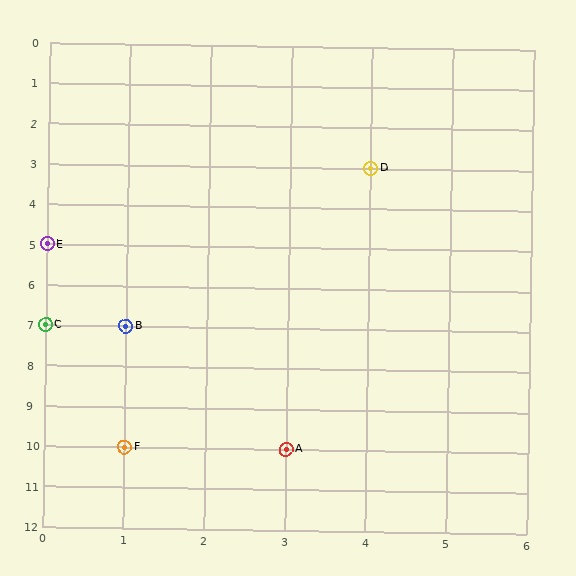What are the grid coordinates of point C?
Point C is at grid coordinates (0, 7).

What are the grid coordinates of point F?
Point F is at grid coordinates (1, 10).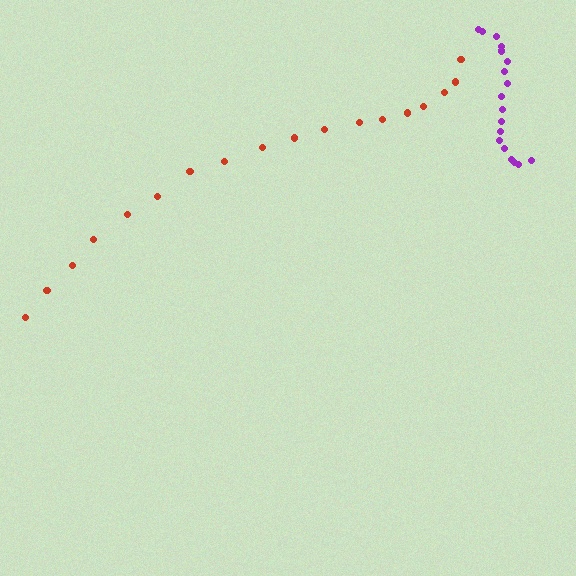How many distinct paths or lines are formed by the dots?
There are 2 distinct paths.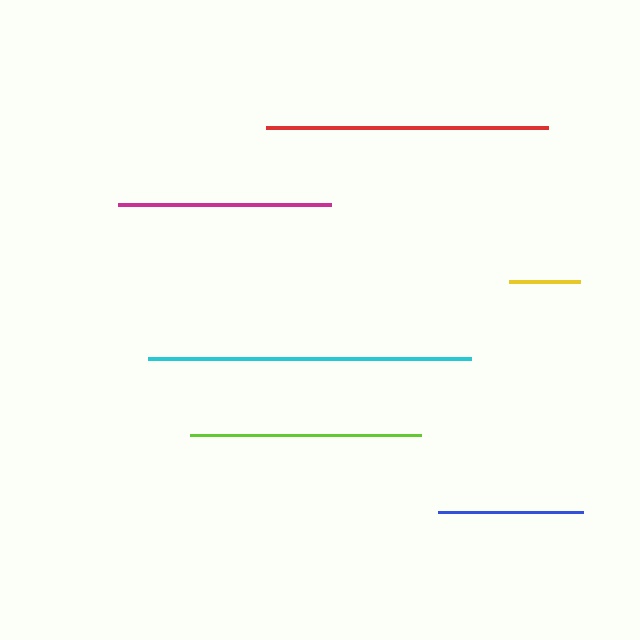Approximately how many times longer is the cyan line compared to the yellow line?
The cyan line is approximately 4.5 times the length of the yellow line.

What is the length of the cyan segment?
The cyan segment is approximately 322 pixels long.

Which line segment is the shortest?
The yellow line is the shortest at approximately 71 pixels.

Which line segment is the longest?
The cyan line is the longest at approximately 322 pixels.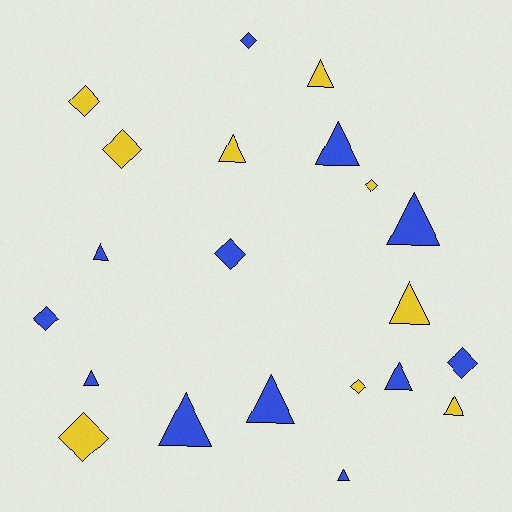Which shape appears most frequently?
Triangle, with 12 objects.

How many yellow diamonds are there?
There are 5 yellow diamonds.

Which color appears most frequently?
Blue, with 12 objects.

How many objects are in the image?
There are 21 objects.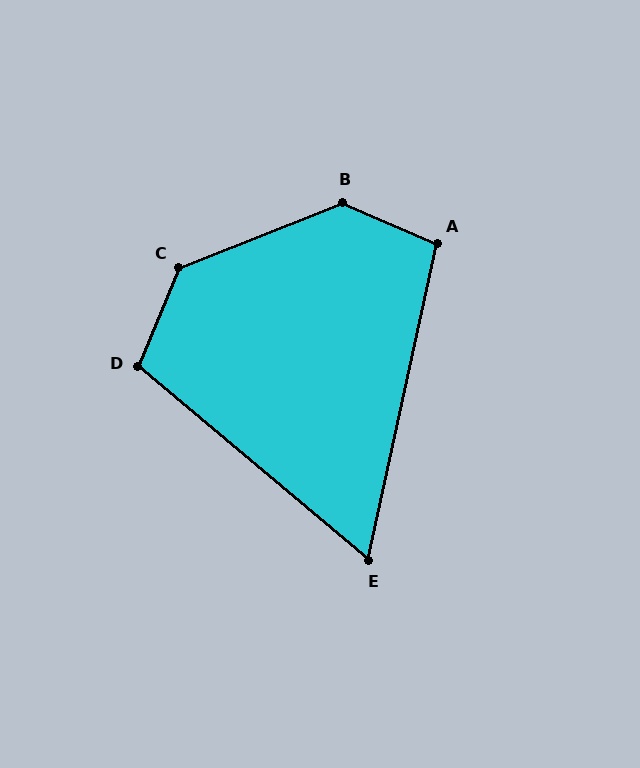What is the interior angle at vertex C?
Approximately 134 degrees (obtuse).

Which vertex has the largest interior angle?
B, at approximately 135 degrees.